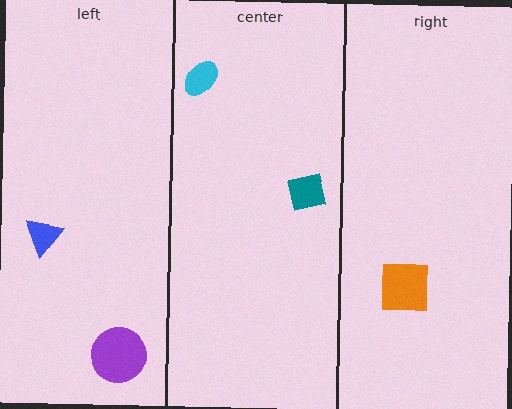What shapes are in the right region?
The orange square.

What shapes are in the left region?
The purple circle, the blue triangle.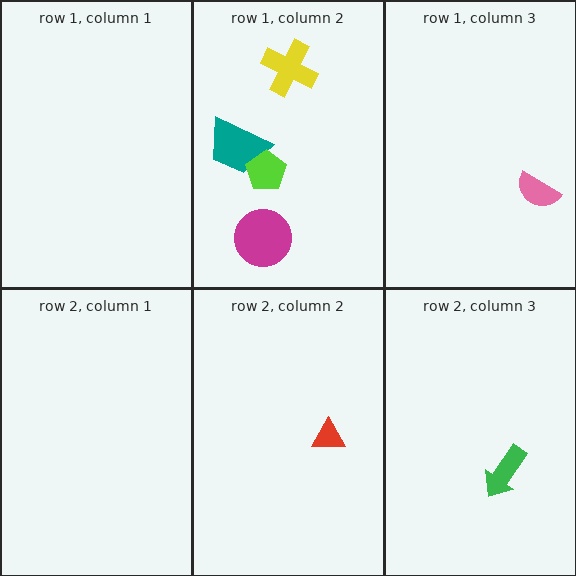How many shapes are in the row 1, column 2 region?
4.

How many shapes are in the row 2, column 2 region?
1.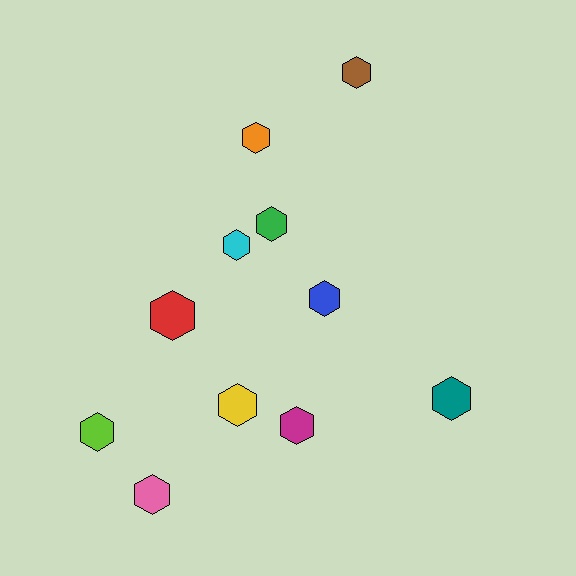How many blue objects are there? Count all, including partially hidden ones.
There is 1 blue object.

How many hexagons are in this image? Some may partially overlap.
There are 11 hexagons.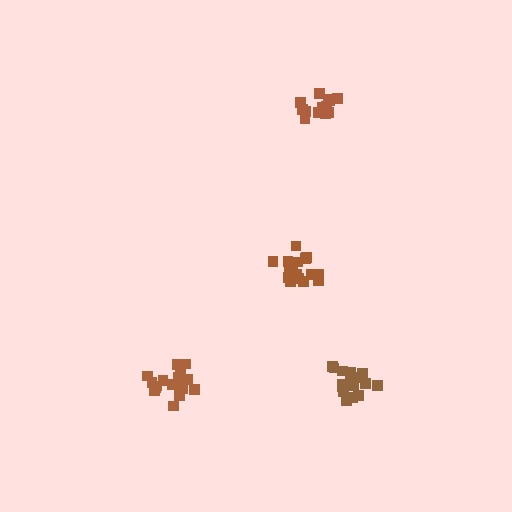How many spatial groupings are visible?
There are 4 spatial groupings.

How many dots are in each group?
Group 1: 14 dots, Group 2: 17 dots, Group 3: 18 dots, Group 4: 17 dots (66 total).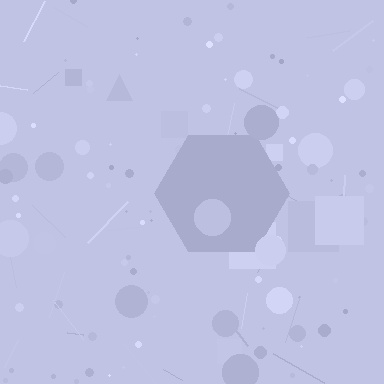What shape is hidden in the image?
A hexagon is hidden in the image.